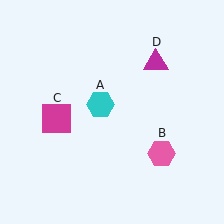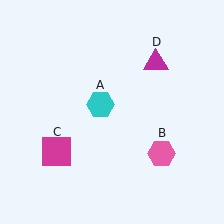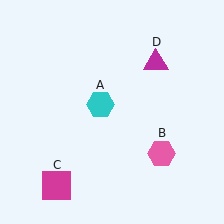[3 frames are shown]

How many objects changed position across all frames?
1 object changed position: magenta square (object C).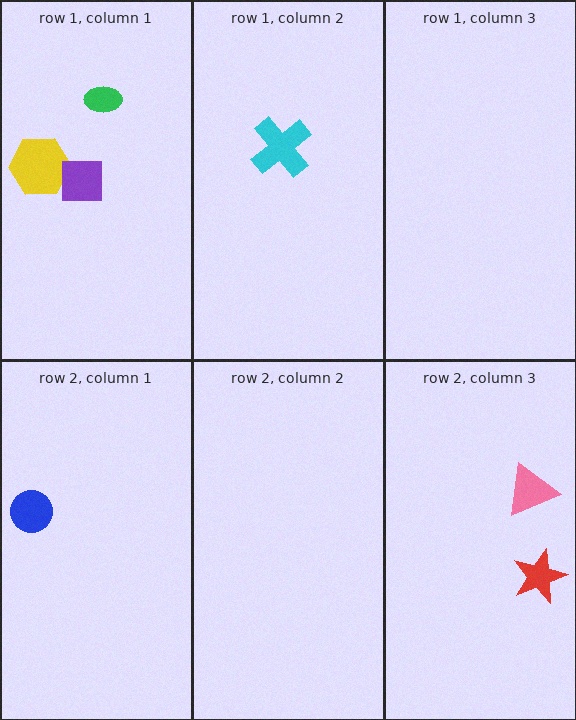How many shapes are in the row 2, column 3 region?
2.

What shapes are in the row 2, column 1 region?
The blue circle.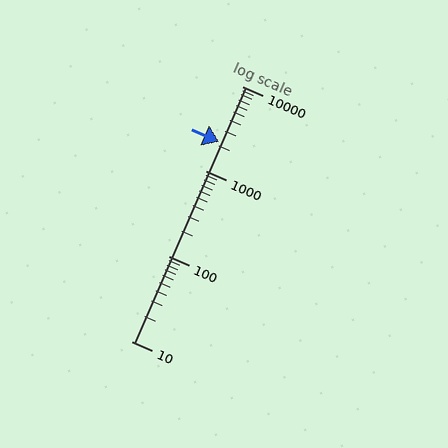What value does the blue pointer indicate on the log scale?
The pointer indicates approximately 2200.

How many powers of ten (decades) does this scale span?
The scale spans 3 decades, from 10 to 10000.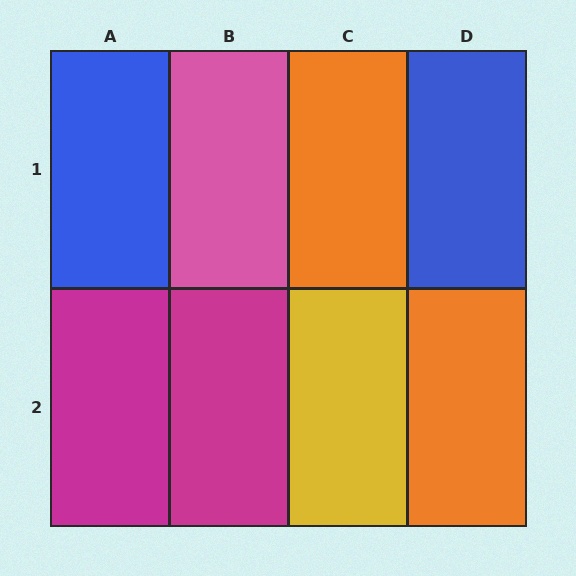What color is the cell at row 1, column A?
Blue.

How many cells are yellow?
1 cell is yellow.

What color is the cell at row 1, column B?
Pink.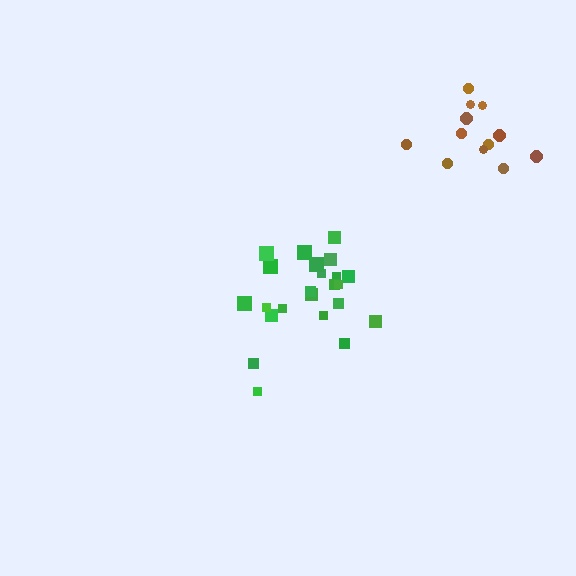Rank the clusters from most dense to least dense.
green, brown.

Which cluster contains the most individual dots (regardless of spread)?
Green (23).